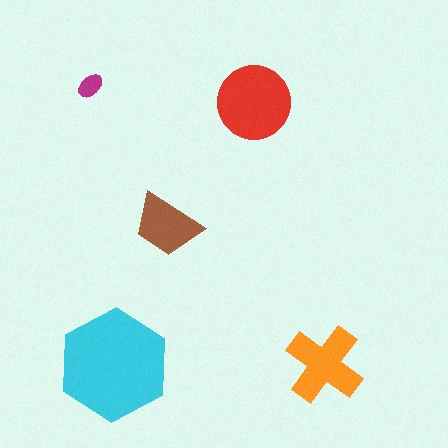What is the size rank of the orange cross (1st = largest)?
3rd.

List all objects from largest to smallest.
The cyan hexagon, the red circle, the orange cross, the brown trapezoid, the magenta ellipse.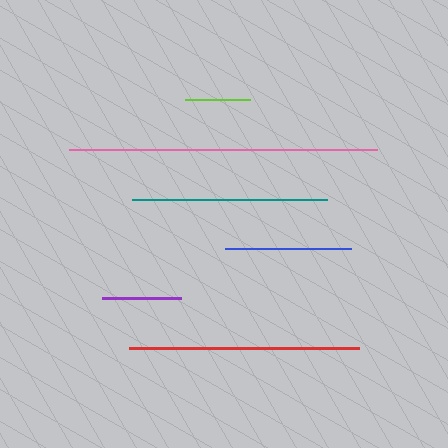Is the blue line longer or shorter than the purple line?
The blue line is longer than the purple line.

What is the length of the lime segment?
The lime segment is approximately 65 pixels long.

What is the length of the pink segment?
The pink segment is approximately 308 pixels long.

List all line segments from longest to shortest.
From longest to shortest: pink, red, teal, blue, purple, lime.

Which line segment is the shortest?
The lime line is the shortest at approximately 65 pixels.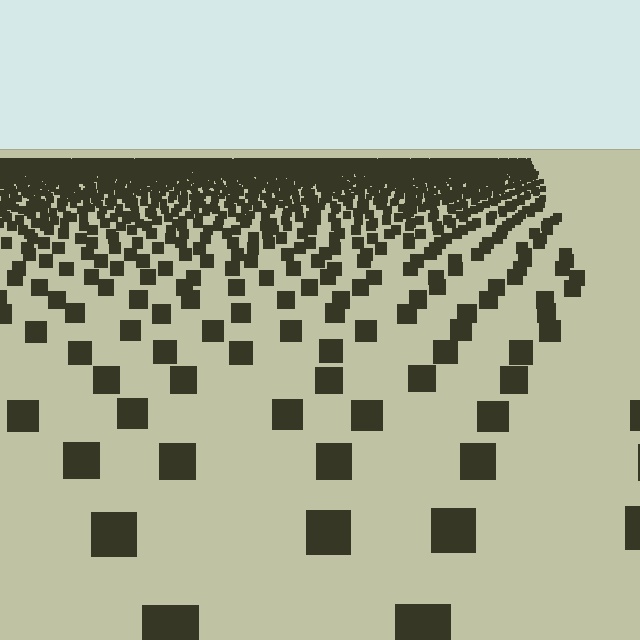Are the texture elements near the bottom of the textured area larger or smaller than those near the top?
Larger. Near the bottom, elements are closer to the viewer and appear at a bigger on-screen size.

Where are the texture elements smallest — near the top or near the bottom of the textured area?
Near the top.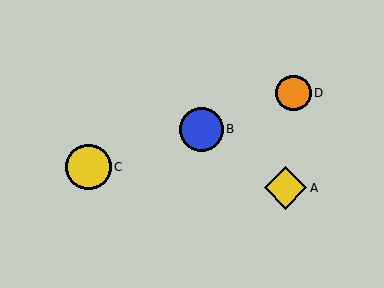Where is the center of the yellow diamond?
The center of the yellow diamond is at (286, 188).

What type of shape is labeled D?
Shape D is an orange circle.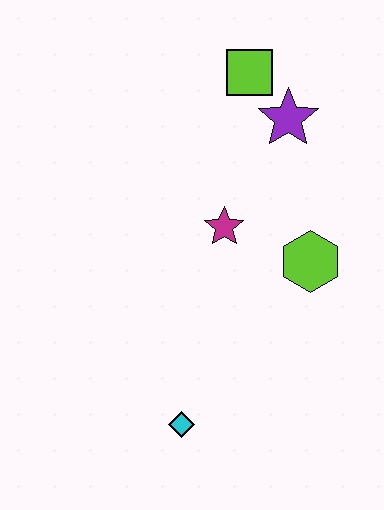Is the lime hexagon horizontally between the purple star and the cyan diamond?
No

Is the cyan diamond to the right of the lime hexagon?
No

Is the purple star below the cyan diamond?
No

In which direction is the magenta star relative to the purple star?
The magenta star is below the purple star.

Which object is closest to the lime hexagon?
The magenta star is closest to the lime hexagon.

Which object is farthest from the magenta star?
The cyan diamond is farthest from the magenta star.